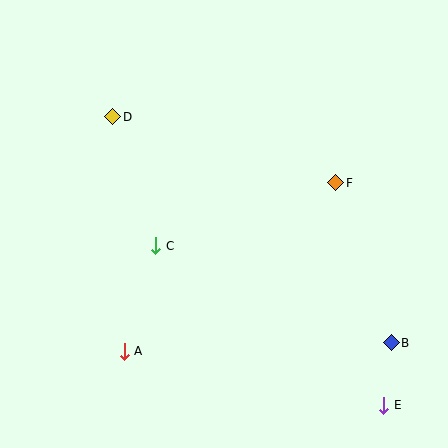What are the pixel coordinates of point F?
Point F is at (336, 183).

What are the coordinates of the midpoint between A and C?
The midpoint between A and C is at (140, 299).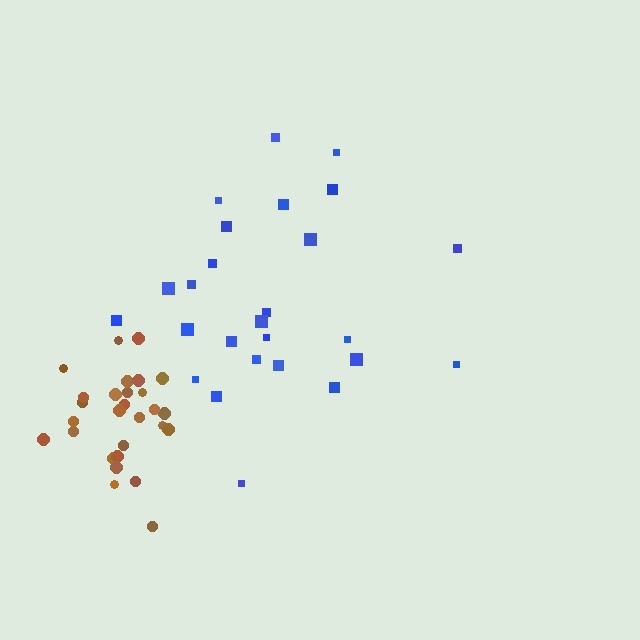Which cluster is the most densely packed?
Brown.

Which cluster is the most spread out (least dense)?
Blue.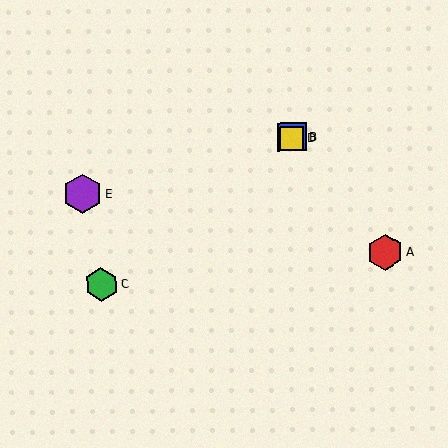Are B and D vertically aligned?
Yes, both are at x≈292.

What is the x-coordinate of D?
Object D is at x≈292.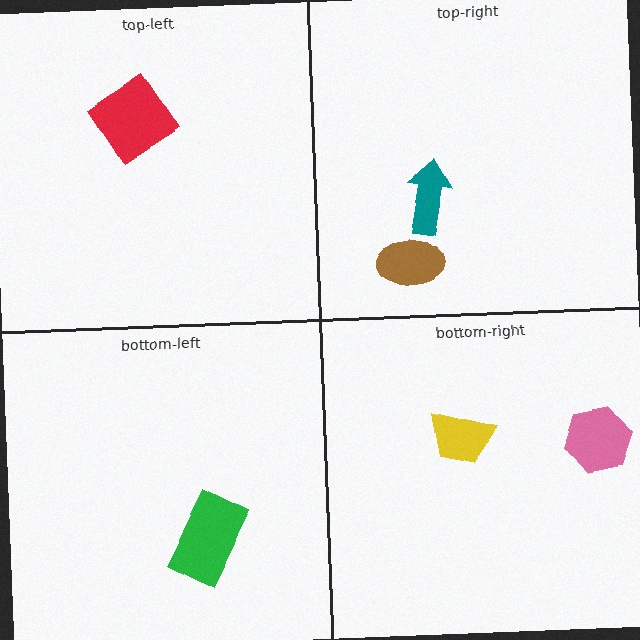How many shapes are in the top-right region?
2.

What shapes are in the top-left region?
The red diamond.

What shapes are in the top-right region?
The brown ellipse, the teal arrow.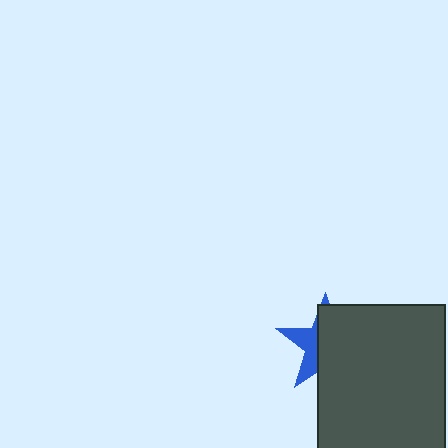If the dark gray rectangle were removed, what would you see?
You would see the complete blue star.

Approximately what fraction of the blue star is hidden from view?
Roughly 64% of the blue star is hidden behind the dark gray rectangle.